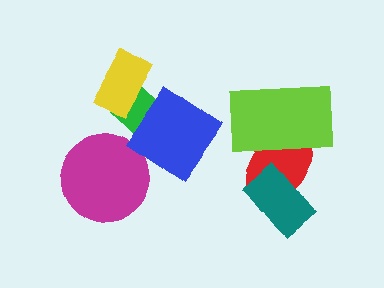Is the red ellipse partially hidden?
Yes, it is partially covered by another shape.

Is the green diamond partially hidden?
Yes, it is partially covered by another shape.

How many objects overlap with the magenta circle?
1 object overlaps with the magenta circle.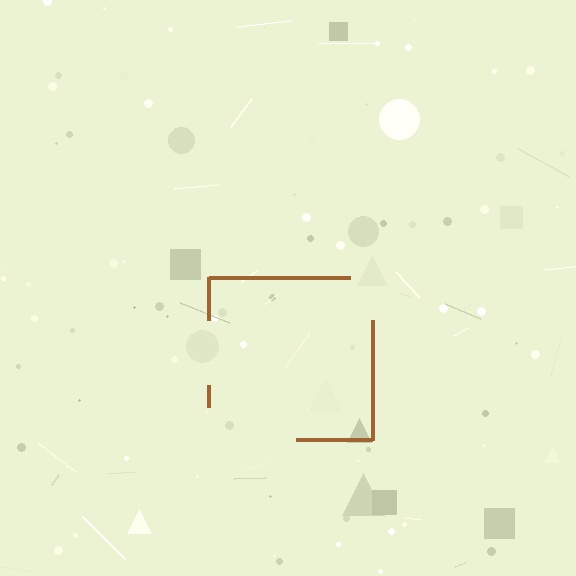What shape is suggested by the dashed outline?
The dashed outline suggests a square.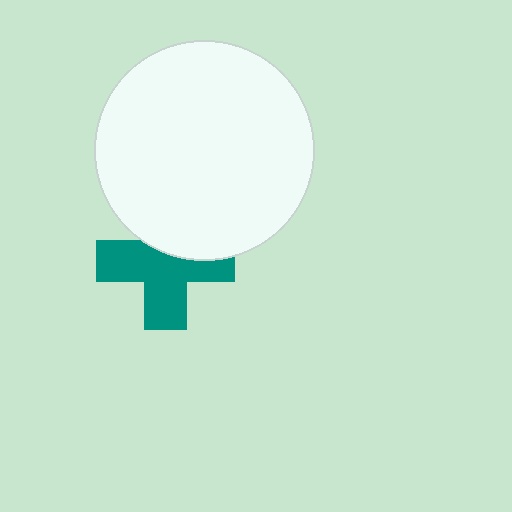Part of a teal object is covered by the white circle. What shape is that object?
It is a cross.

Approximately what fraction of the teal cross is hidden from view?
Roughly 37% of the teal cross is hidden behind the white circle.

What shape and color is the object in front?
The object in front is a white circle.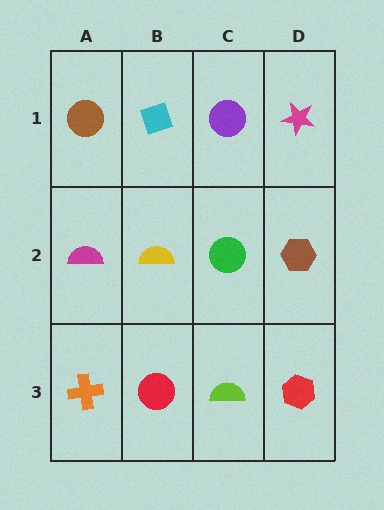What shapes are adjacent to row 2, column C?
A purple circle (row 1, column C), a lime semicircle (row 3, column C), a yellow semicircle (row 2, column B), a brown hexagon (row 2, column D).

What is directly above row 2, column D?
A magenta star.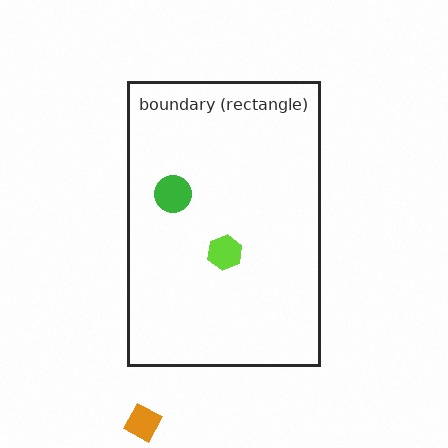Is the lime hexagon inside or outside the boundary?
Inside.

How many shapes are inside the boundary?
2 inside, 1 outside.